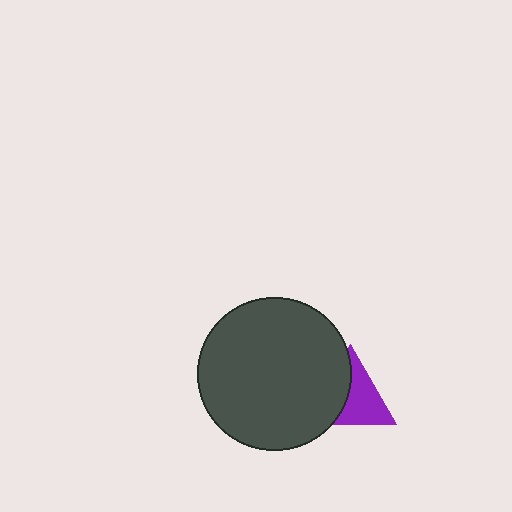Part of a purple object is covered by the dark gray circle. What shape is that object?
It is a triangle.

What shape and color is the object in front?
The object in front is a dark gray circle.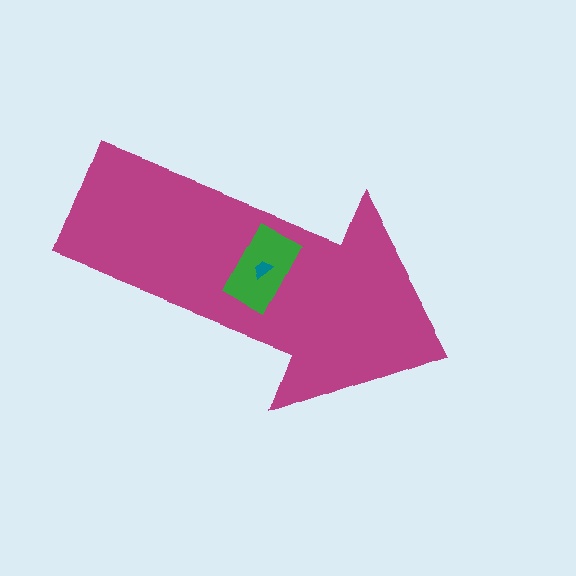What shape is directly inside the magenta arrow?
The green rectangle.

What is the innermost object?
The teal trapezoid.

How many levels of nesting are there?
3.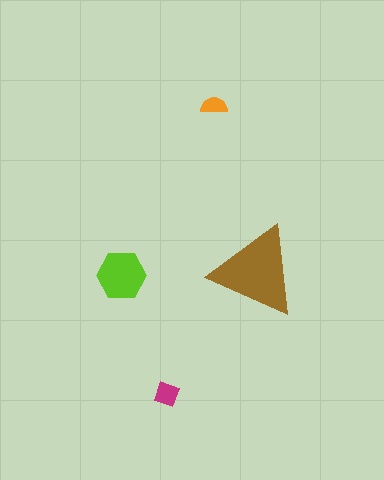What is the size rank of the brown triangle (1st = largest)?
1st.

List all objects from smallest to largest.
The orange semicircle, the magenta diamond, the lime hexagon, the brown triangle.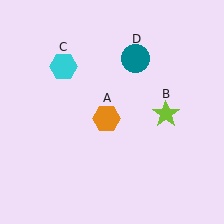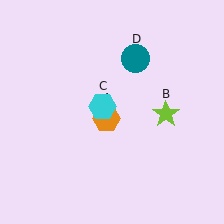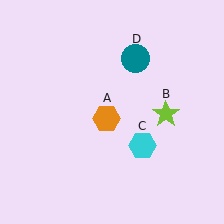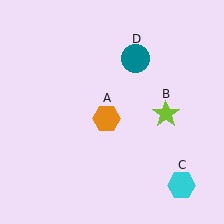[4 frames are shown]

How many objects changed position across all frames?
1 object changed position: cyan hexagon (object C).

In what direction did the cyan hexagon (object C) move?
The cyan hexagon (object C) moved down and to the right.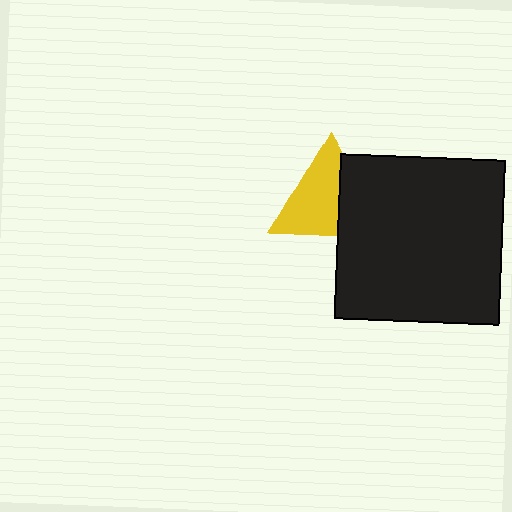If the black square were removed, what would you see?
You would see the complete yellow triangle.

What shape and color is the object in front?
The object in front is a black square.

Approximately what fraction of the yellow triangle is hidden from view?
Roughly 36% of the yellow triangle is hidden behind the black square.